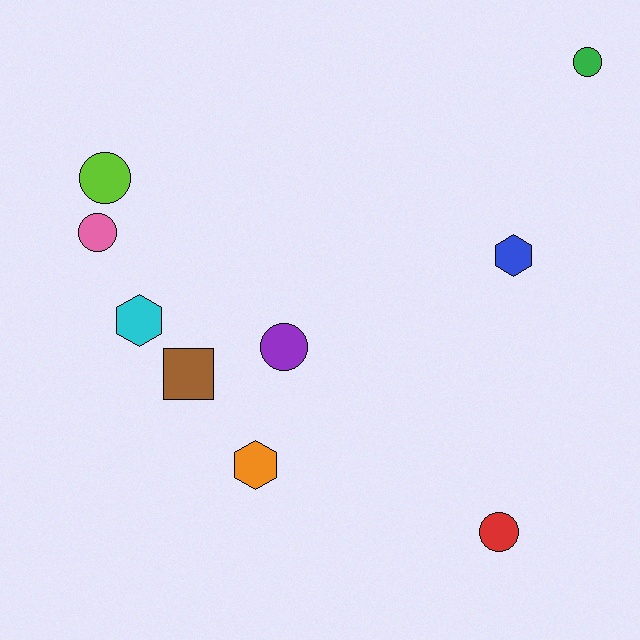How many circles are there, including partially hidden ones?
There are 5 circles.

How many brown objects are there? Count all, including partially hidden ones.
There is 1 brown object.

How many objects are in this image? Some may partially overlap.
There are 9 objects.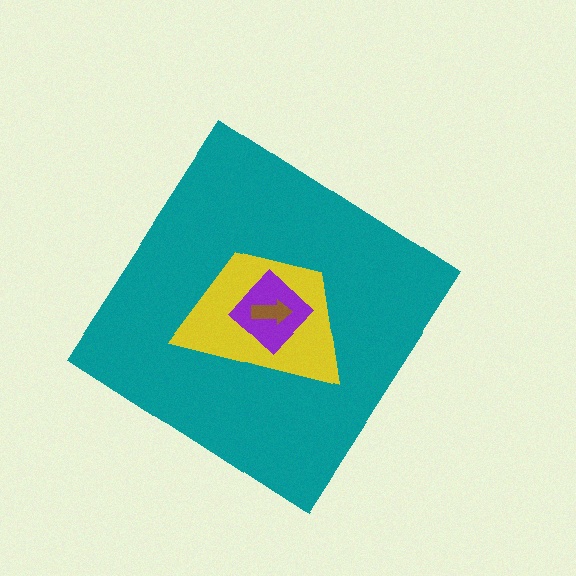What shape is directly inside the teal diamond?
The yellow trapezoid.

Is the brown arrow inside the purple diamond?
Yes.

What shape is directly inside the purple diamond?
The brown arrow.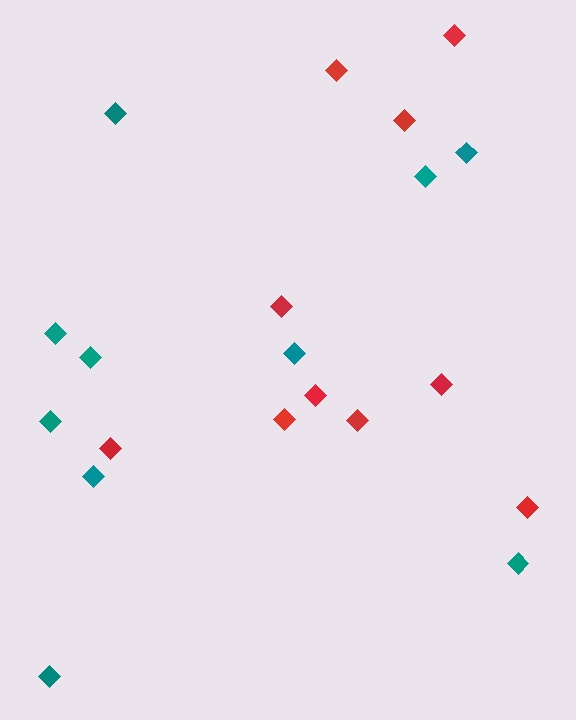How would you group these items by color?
There are 2 groups: one group of teal diamonds (10) and one group of red diamonds (10).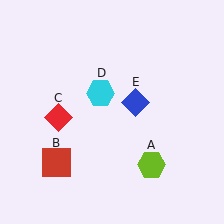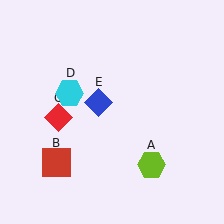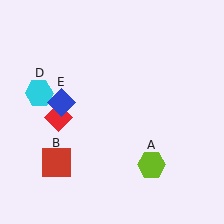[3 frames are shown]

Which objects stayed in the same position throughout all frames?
Lime hexagon (object A) and red square (object B) and red diamond (object C) remained stationary.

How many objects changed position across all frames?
2 objects changed position: cyan hexagon (object D), blue diamond (object E).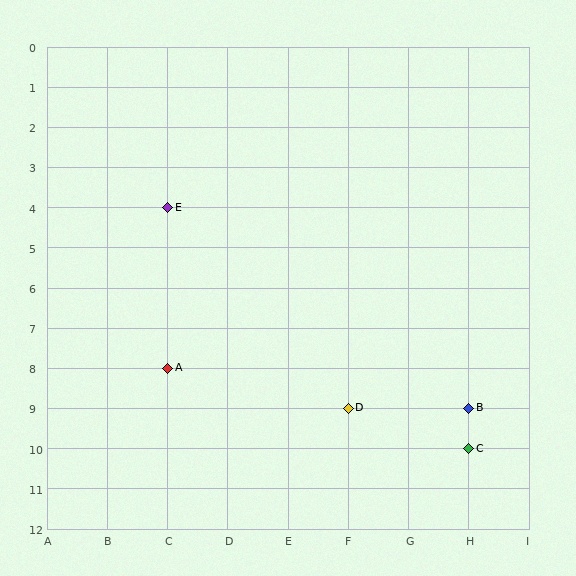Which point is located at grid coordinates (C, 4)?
Point E is at (C, 4).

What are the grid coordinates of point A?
Point A is at grid coordinates (C, 8).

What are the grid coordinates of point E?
Point E is at grid coordinates (C, 4).